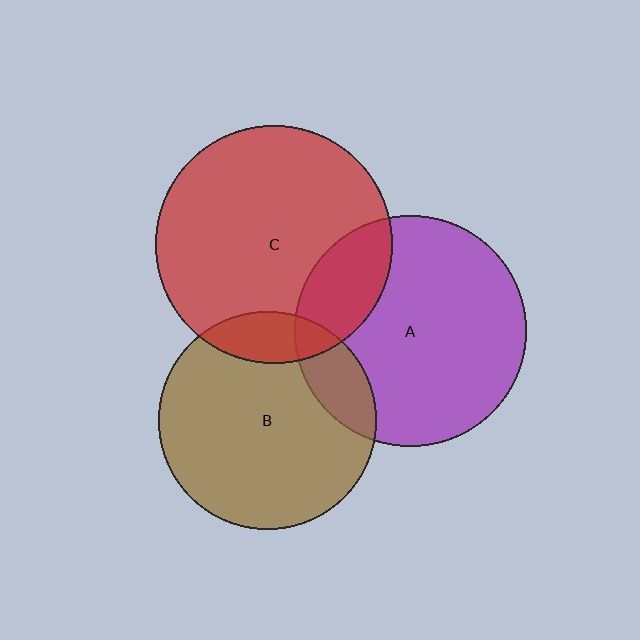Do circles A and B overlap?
Yes.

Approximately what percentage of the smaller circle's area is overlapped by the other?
Approximately 15%.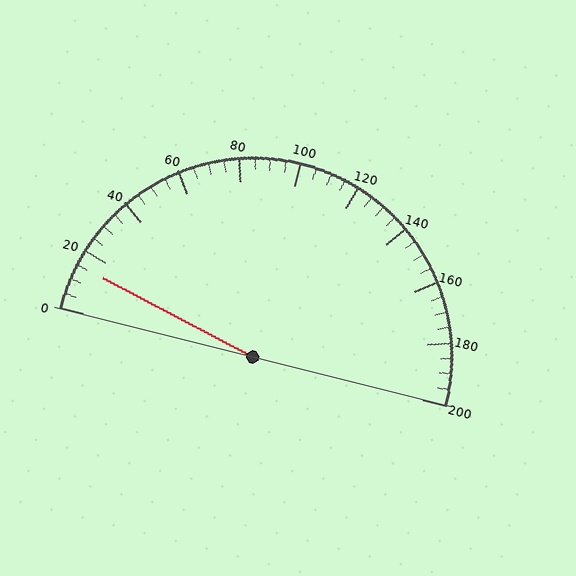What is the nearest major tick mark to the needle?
The nearest major tick mark is 20.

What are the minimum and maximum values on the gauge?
The gauge ranges from 0 to 200.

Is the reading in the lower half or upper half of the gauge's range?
The reading is in the lower half of the range (0 to 200).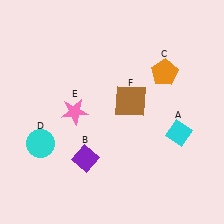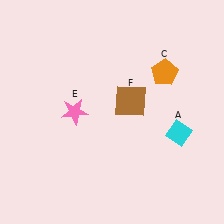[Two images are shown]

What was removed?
The cyan circle (D), the purple diamond (B) were removed in Image 2.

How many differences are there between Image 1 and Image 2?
There are 2 differences between the two images.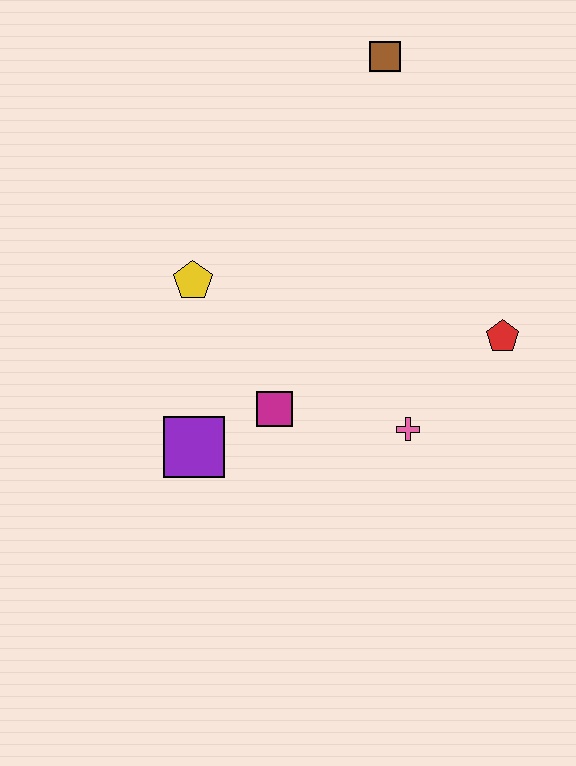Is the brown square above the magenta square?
Yes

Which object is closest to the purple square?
The magenta square is closest to the purple square.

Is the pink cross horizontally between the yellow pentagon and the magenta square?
No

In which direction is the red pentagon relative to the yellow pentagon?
The red pentagon is to the right of the yellow pentagon.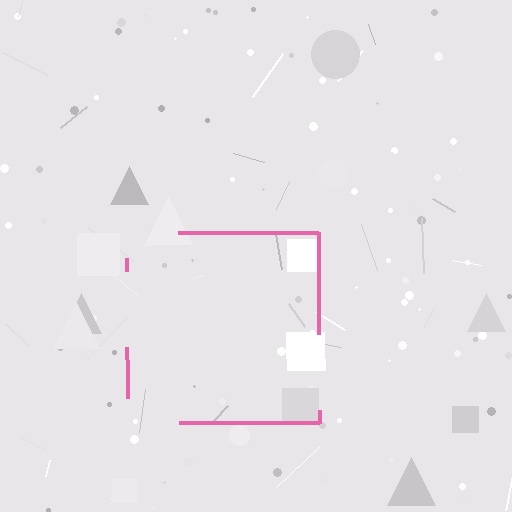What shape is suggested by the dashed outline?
The dashed outline suggests a square.